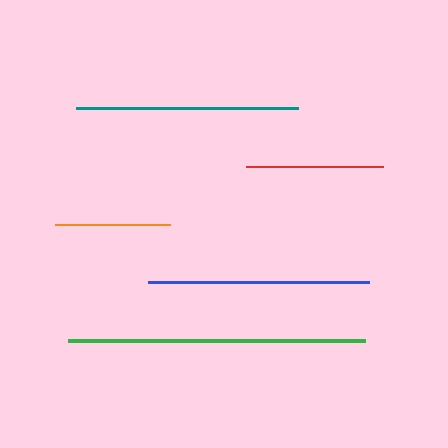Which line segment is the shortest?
The orange line is the shortest at approximately 115 pixels.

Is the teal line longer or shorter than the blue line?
The teal line is longer than the blue line.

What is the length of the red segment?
The red segment is approximately 137 pixels long.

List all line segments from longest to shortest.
From longest to shortest: green, teal, blue, red, orange.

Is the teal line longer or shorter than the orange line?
The teal line is longer than the orange line.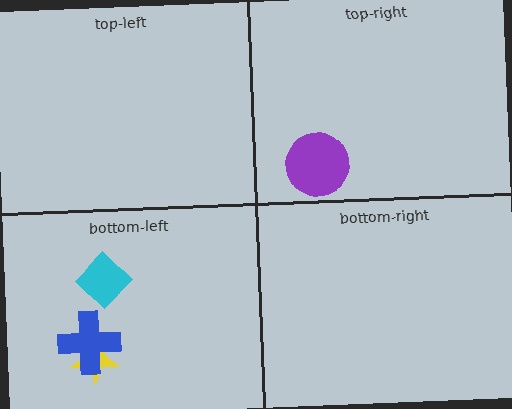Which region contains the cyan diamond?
The bottom-left region.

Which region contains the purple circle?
The top-right region.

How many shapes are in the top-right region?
1.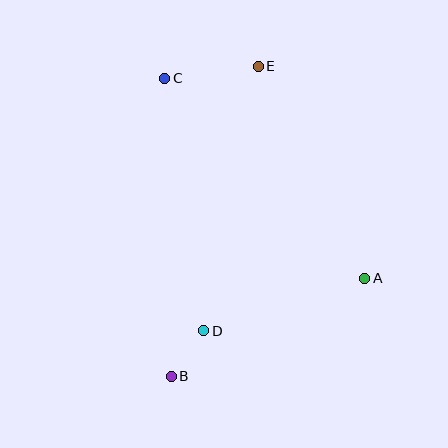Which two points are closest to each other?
Points B and D are closest to each other.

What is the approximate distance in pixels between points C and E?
The distance between C and E is approximately 94 pixels.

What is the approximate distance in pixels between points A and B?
The distance between A and B is approximately 217 pixels.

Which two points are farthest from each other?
Points B and E are farthest from each other.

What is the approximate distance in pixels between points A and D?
The distance between A and D is approximately 169 pixels.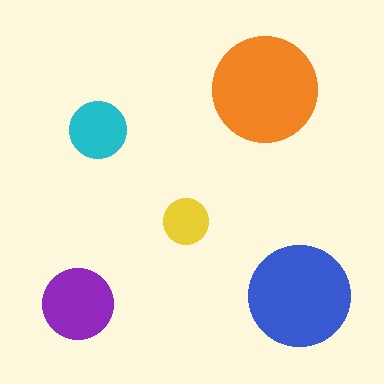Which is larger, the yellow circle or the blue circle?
The blue one.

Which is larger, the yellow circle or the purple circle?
The purple one.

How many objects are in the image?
There are 5 objects in the image.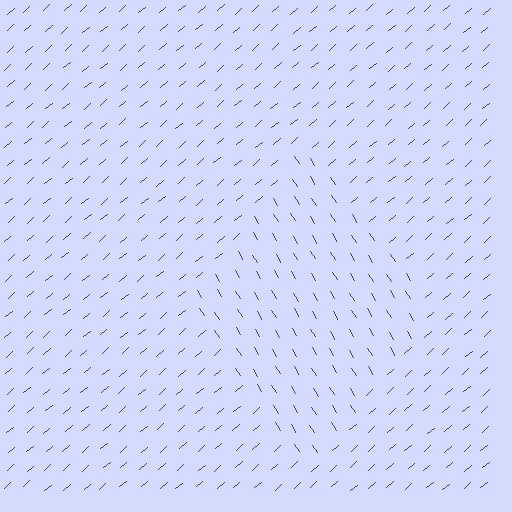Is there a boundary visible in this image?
Yes, there is a texture boundary formed by a change in line orientation.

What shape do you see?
I see a diamond.